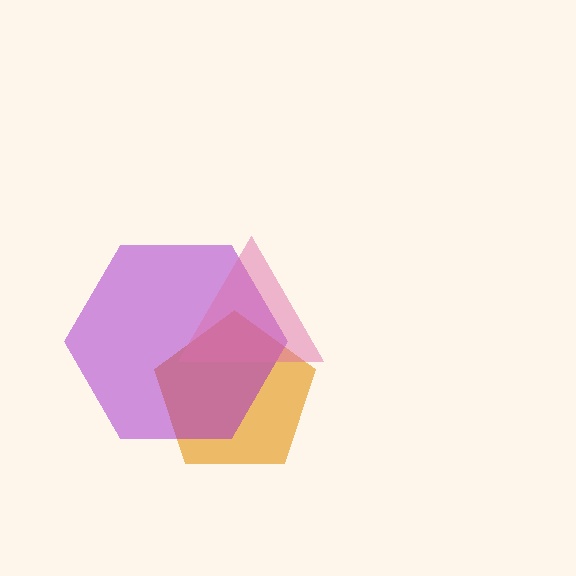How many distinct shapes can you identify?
There are 3 distinct shapes: an orange pentagon, a purple hexagon, a pink triangle.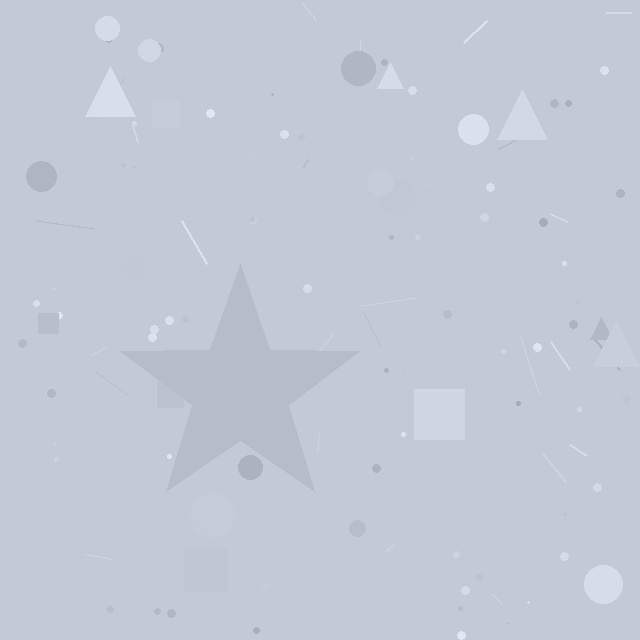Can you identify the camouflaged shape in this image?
The camouflaged shape is a star.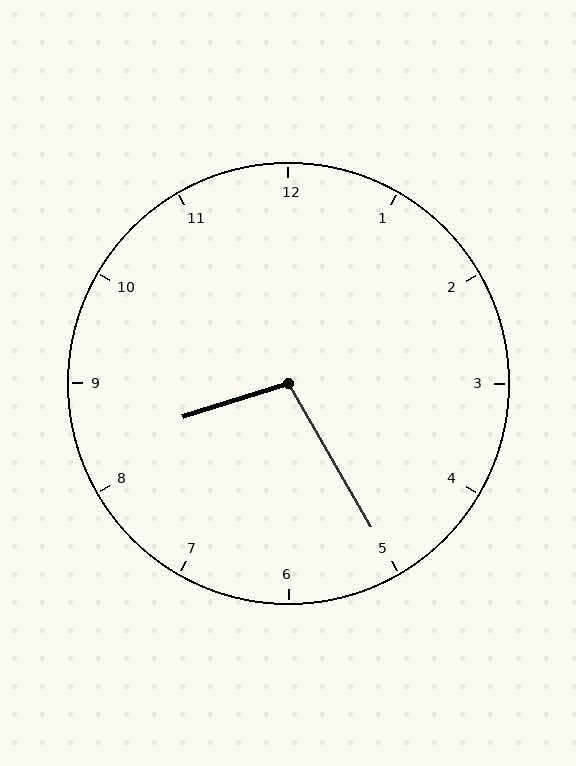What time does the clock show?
8:25.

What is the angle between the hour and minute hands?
Approximately 102 degrees.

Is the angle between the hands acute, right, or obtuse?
It is obtuse.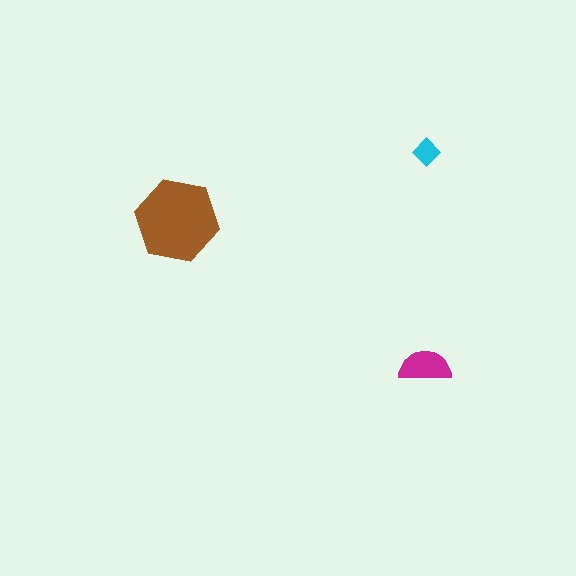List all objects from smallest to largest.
The cyan diamond, the magenta semicircle, the brown hexagon.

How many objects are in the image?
There are 3 objects in the image.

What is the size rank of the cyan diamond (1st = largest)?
3rd.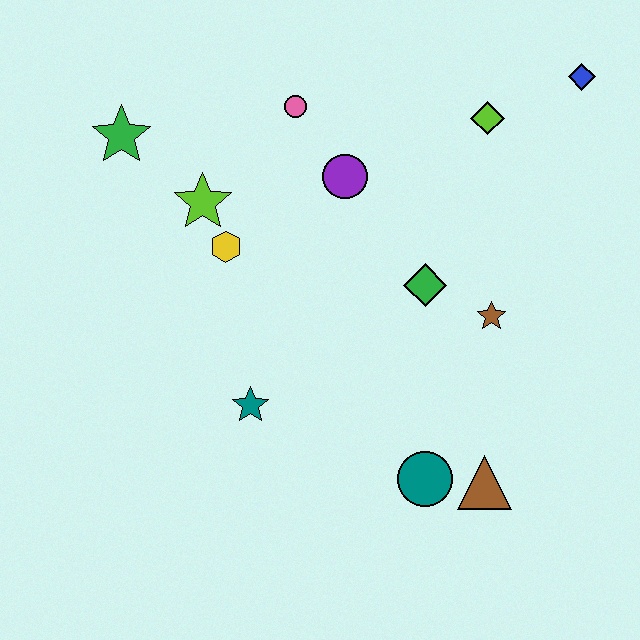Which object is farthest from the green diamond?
The green star is farthest from the green diamond.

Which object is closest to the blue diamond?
The lime diamond is closest to the blue diamond.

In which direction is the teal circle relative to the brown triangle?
The teal circle is to the left of the brown triangle.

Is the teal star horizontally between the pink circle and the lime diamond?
No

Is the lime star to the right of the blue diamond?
No